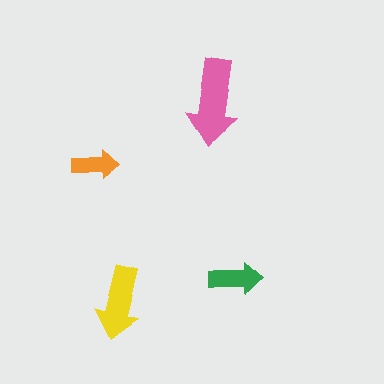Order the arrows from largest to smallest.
the pink one, the yellow one, the green one, the orange one.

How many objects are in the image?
There are 4 objects in the image.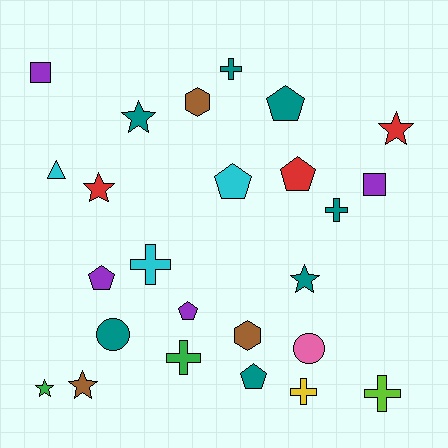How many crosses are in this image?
There are 6 crosses.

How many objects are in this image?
There are 25 objects.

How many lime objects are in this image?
There is 1 lime object.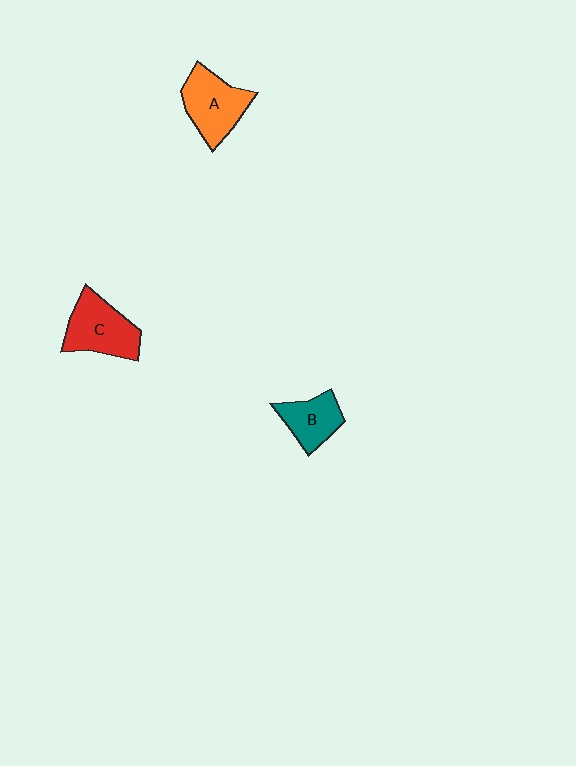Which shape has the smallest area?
Shape B (teal).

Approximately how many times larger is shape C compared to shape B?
Approximately 1.4 times.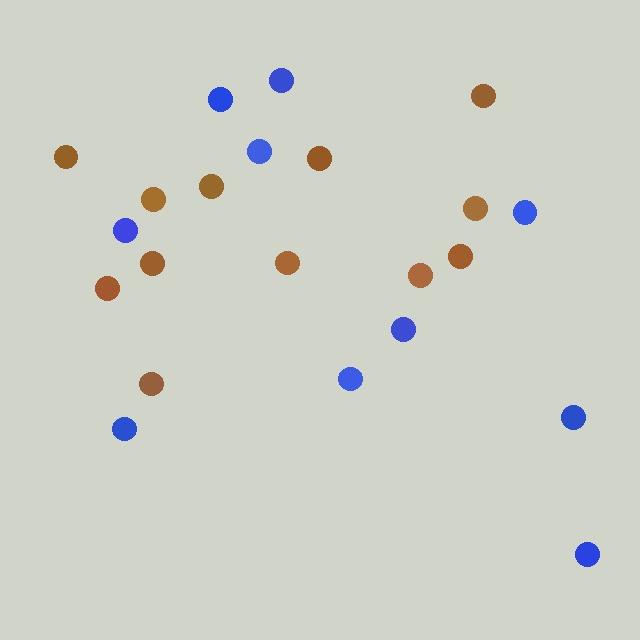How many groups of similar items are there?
There are 2 groups: one group of brown circles (12) and one group of blue circles (10).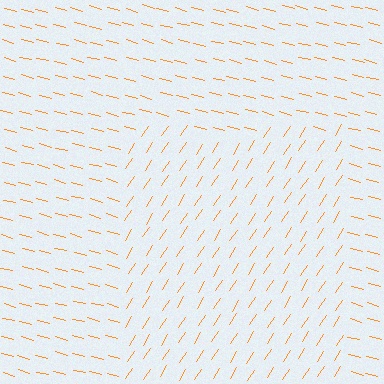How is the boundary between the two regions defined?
The boundary is defined purely by a change in line orientation (approximately 72 degrees difference). All lines are the same color and thickness.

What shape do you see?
I see a rectangle.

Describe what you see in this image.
The image is filled with small orange line segments. A rectangle region in the image has lines oriented differently from the surrounding lines, creating a visible texture boundary.